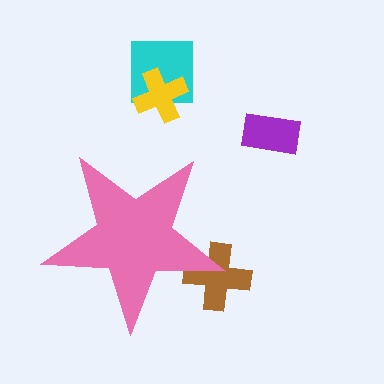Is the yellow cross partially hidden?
No, the yellow cross is fully visible.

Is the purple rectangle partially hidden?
No, the purple rectangle is fully visible.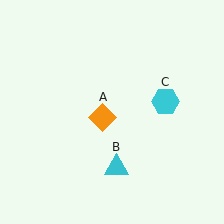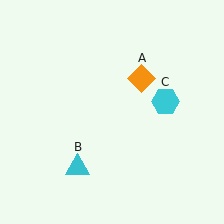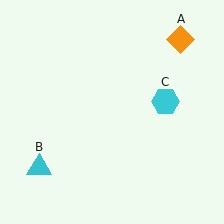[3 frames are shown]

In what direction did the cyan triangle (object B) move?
The cyan triangle (object B) moved left.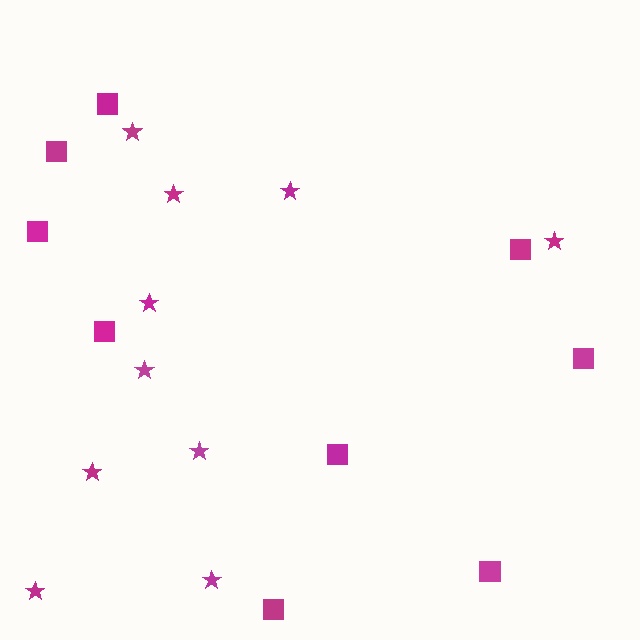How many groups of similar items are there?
There are 2 groups: one group of squares (9) and one group of stars (10).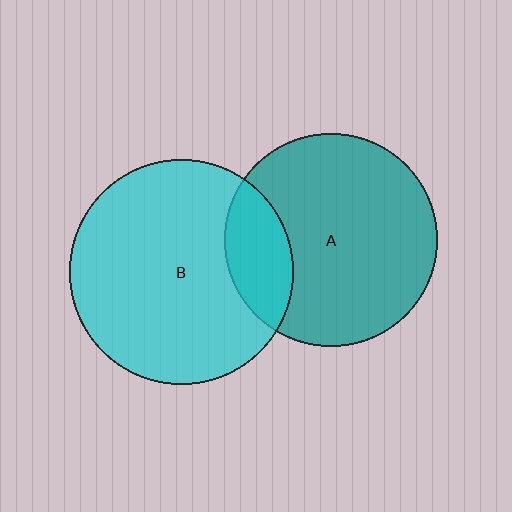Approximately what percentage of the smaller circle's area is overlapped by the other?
Approximately 20%.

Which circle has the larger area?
Circle B (cyan).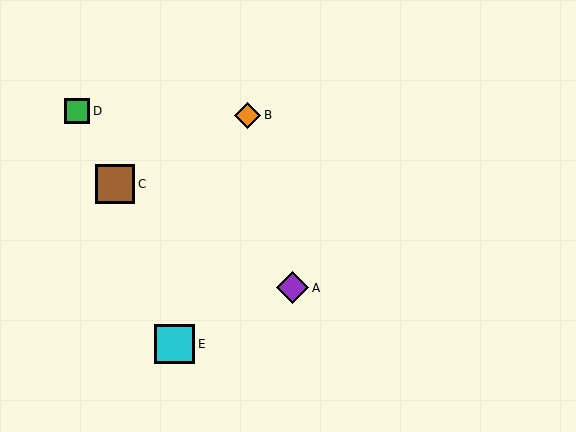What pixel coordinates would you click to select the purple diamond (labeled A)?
Click at (292, 288) to select the purple diamond A.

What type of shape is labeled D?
Shape D is a green square.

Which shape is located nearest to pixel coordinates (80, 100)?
The green square (labeled D) at (77, 111) is nearest to that location.